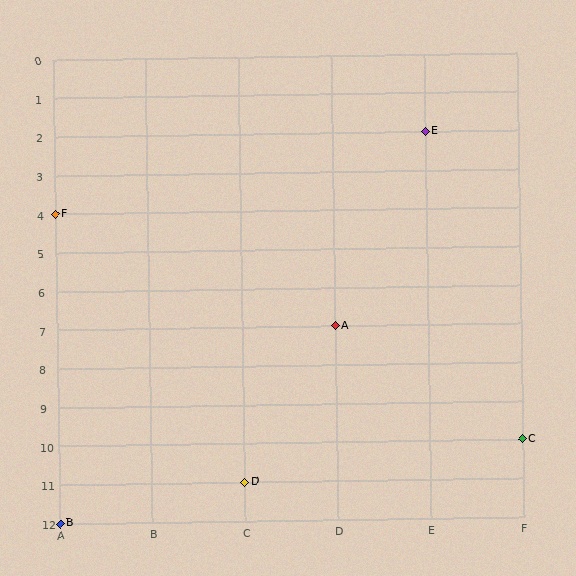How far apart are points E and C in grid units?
Points E and C are 1 column and 8 rows apart (about 8.1 grid units diagonally).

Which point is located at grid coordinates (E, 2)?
Point E is at (E, 2).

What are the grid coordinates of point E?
Point E is at grid coordinates (E, 2).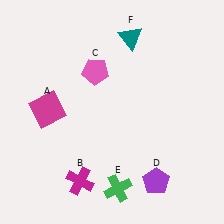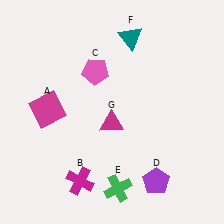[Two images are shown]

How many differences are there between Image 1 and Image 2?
There is 1 difference between the two images.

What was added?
A magenta triangle (G) was added in Image 2.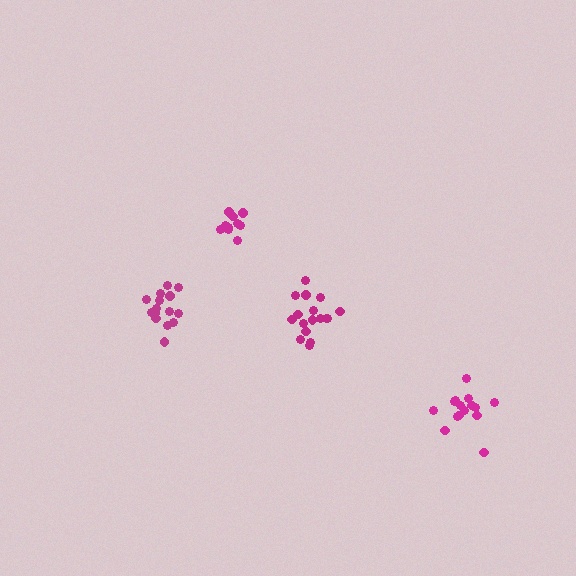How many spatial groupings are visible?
There are 4 spatial groupings.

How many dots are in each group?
Group 1: 15 dots, Group 2: 15 dots, Group 3: 11 dots, Group 4: 17 dots (58 total).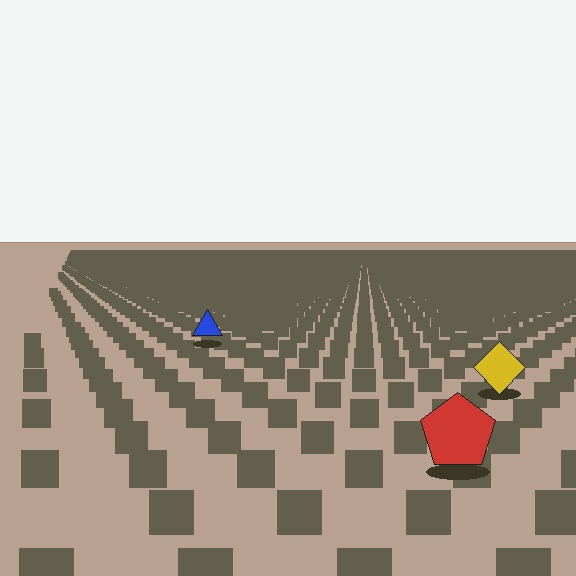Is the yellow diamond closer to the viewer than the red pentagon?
No. The red pentagon is closer — you can tell from the texture gradient: the ground texture is coarser near it.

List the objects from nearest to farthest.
From nearest to farthest: the red pentagon, the yellow diamond, the blue triangle.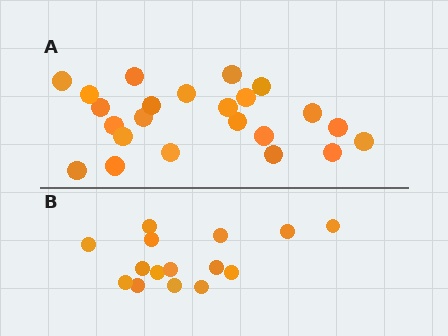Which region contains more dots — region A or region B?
Region A (the top region) has more dots.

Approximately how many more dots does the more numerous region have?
Region A has roughly 8 or so more dots than region B.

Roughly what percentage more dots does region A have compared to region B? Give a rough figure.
About 55% more.